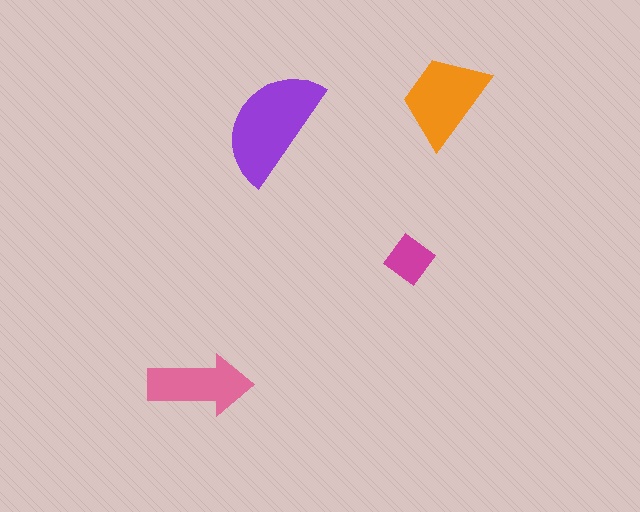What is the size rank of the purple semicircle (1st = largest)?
1st.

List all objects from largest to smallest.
The purple semicircle, the orange trapezoid, the pink arrow, the magenta diamond.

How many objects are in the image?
There are 4 objects in the image.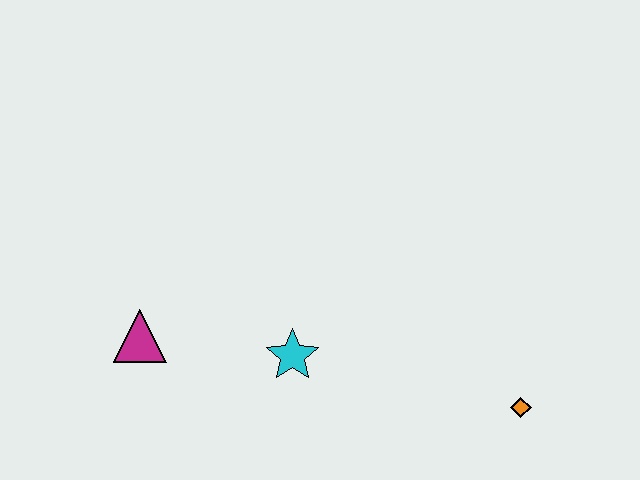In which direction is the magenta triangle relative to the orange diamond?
The magenta triangle is to the left of the orange diamond.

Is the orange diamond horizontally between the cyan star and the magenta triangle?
No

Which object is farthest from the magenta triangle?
The orange diamond is farthest from the magenta triangle.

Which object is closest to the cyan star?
The magenta triangle is closest to the cyan star.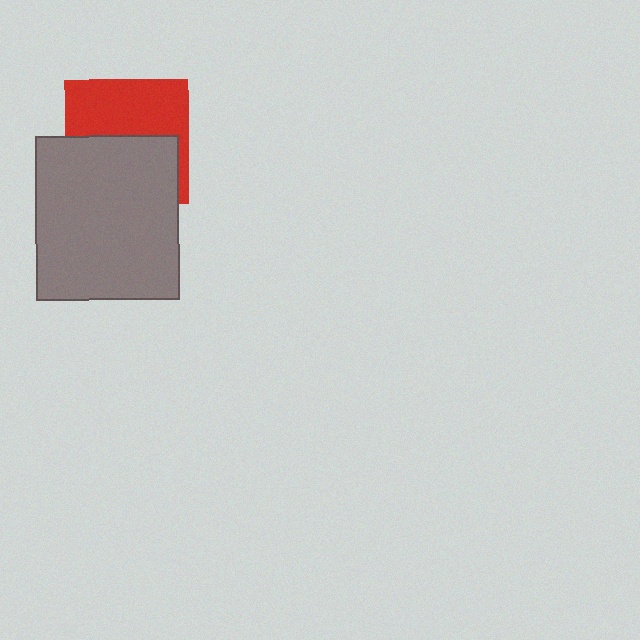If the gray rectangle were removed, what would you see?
You would see the complete red square.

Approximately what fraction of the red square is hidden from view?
Roughly 51% of the red square is hidden behind the gray rectangle.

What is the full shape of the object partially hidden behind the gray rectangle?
The partially hidden object is a red square.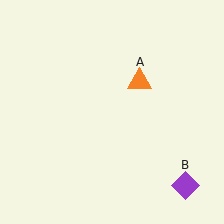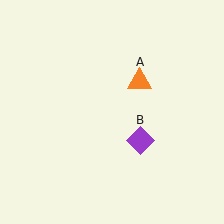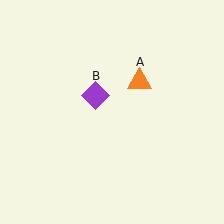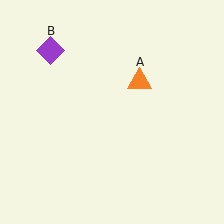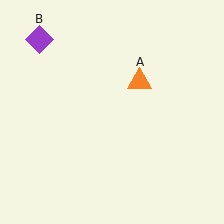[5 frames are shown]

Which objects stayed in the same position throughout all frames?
Orange triangle (object A) remained stationary.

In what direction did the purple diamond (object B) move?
The purple diamond (object B) moved up and to the left.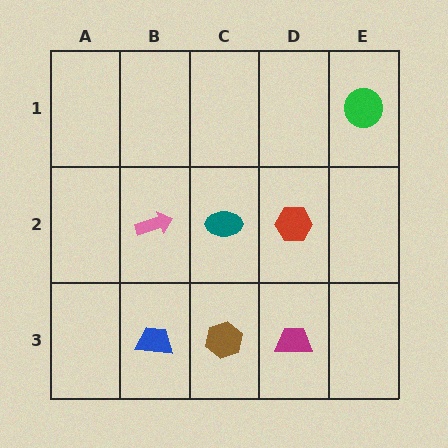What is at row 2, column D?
A red hexagon.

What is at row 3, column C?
A brown hexagon.